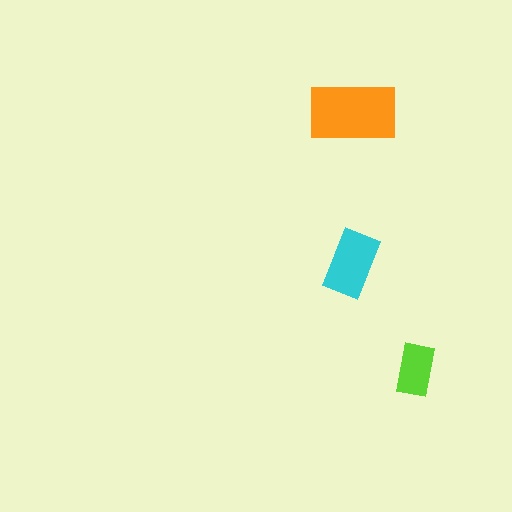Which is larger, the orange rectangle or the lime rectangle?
The orange one.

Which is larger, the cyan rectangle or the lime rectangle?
The cyan one.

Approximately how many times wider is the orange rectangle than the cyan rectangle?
About 1.5 times wider.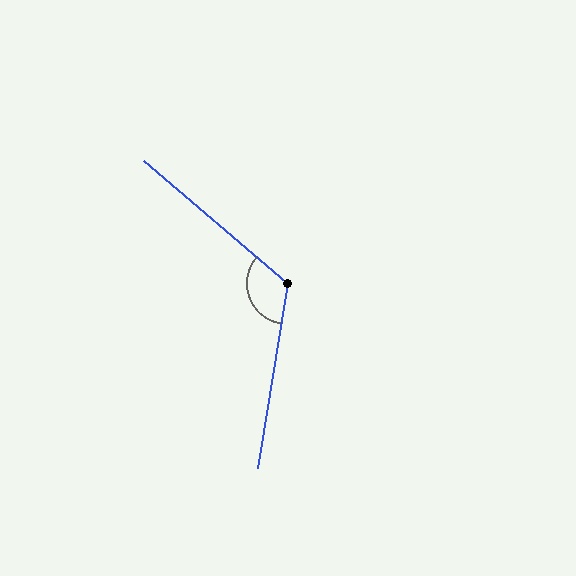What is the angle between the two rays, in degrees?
Approximately 121 degrees.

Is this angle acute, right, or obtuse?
It is obtuse.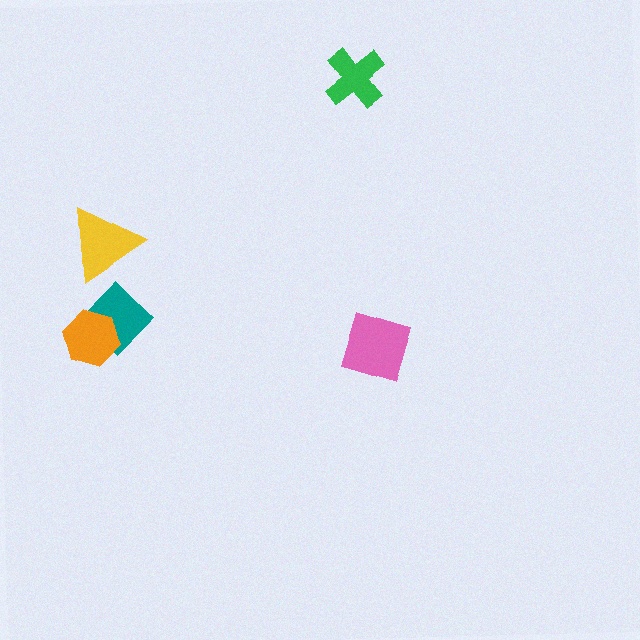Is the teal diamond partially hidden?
Yes, it is partially covered by another shape.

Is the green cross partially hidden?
No, no other shape covers it.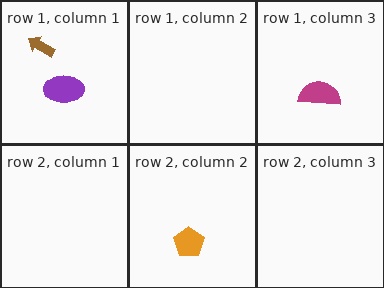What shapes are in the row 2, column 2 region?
The orange pentagon.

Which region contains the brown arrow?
The row 1, column 1 region.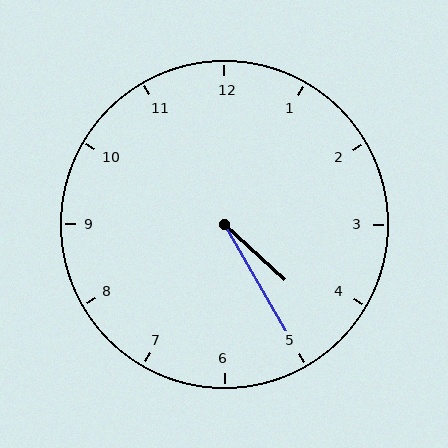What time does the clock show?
4:25.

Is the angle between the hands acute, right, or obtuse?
It is acute.